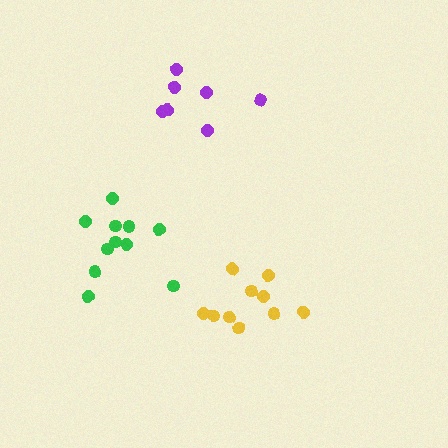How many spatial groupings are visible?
There are 3 spatial groupings.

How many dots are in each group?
Group 1: 7 dots, Group 2: 10 dots, Group 3: 11 dots (28 total).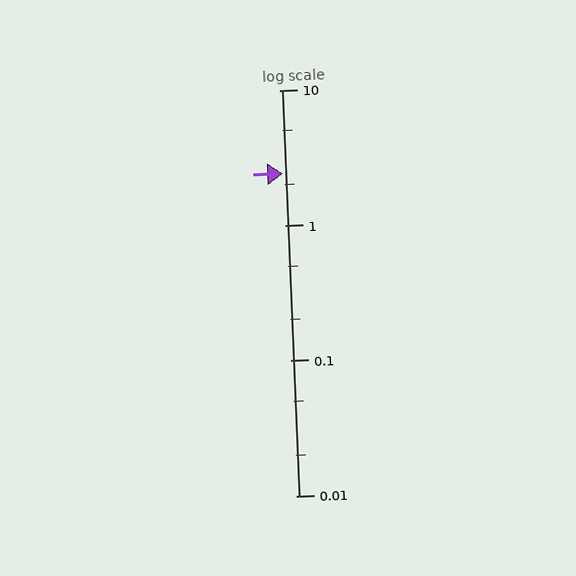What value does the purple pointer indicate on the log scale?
The pointer indicates approximately 2.4.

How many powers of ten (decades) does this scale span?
The scale spans 3 decades, from 0.01 to 10.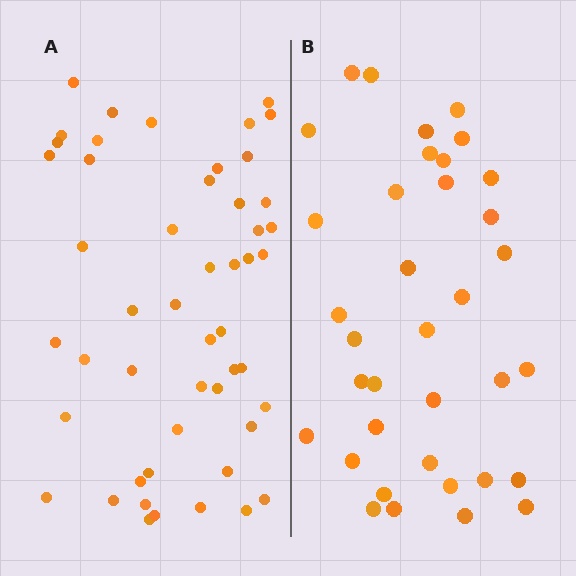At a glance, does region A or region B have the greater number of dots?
Region A (the left region) has more dots.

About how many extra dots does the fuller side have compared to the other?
Region A has approximately 15 more dots than region B.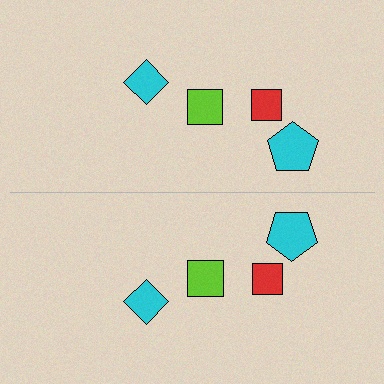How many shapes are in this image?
There are 8 shapes in this image.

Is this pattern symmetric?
Yes, this pattern has bilateral (reflection) symmetry.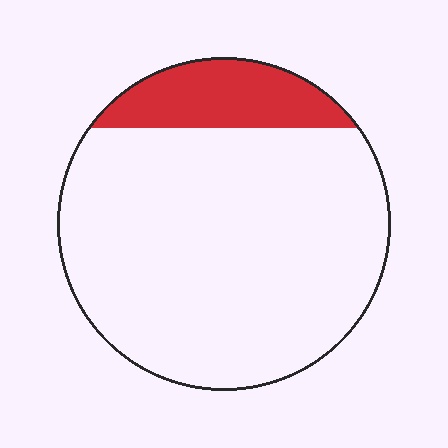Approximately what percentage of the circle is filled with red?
Approximately 15%.